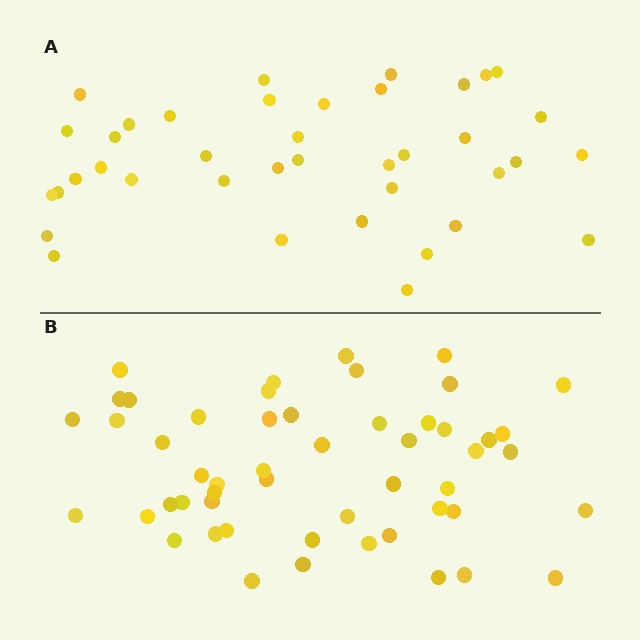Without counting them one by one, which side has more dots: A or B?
Region B (the bottom region) has more dots.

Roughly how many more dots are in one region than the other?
Region B has approximately 15 more dots than region A.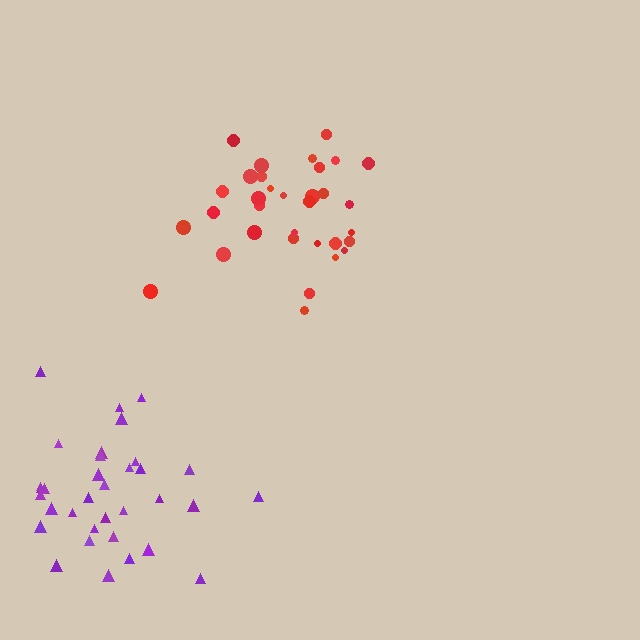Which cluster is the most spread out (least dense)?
Red.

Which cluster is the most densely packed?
Purple.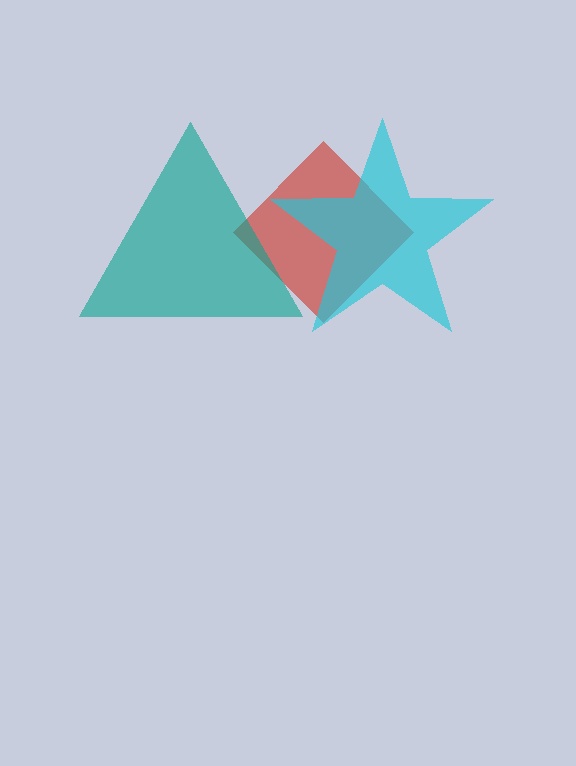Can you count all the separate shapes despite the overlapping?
Yes, there are 3 separate shapes.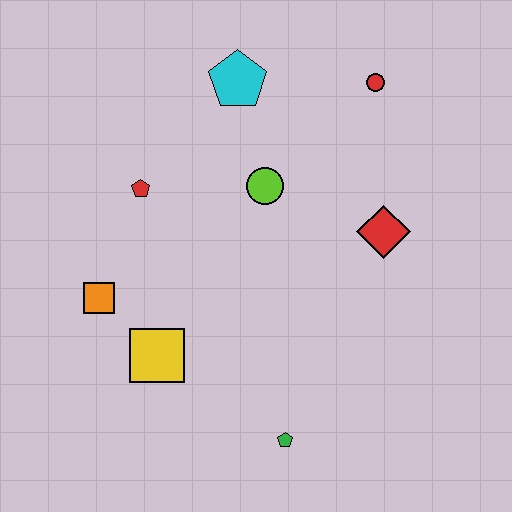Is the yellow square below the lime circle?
Yes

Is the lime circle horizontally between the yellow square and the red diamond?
Yes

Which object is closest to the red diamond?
The lime circle is closest to the red diamond.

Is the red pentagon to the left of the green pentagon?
Yes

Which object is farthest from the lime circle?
The green pentagon is farthest from the lime circle.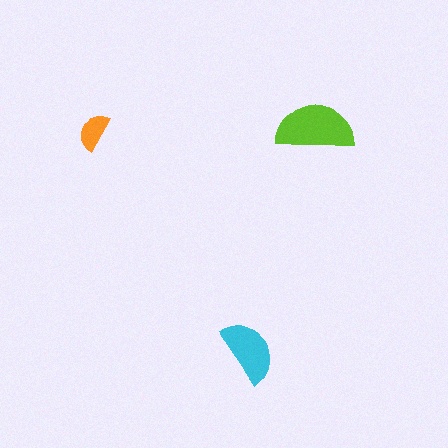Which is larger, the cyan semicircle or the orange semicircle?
The cyan one.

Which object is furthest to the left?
The orange semicircle is leftmost.